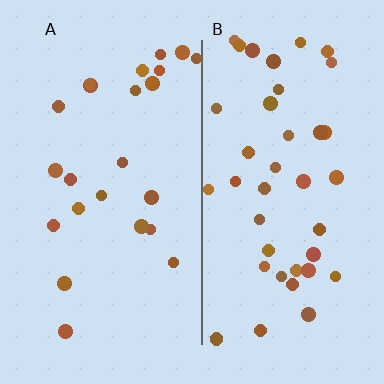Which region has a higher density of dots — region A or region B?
B (the right).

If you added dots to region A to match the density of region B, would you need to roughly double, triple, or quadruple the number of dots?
Approximately double.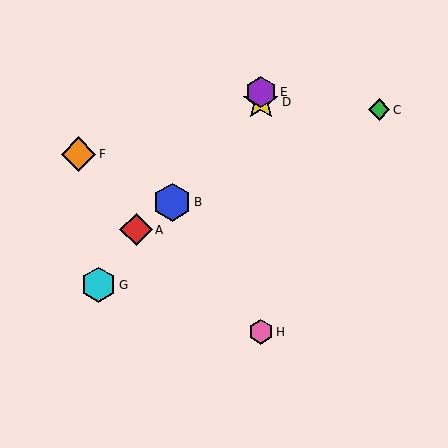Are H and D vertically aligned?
Yes, both are at x≈261.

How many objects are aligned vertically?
3 objects (D, E, H) are aligned vertically.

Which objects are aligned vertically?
Objects D, E, H are aligned vertically.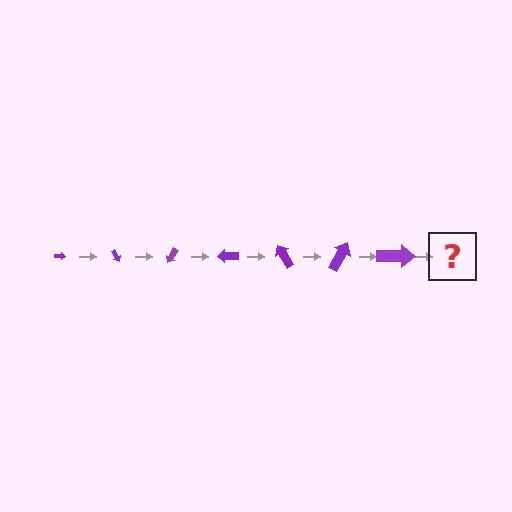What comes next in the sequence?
The next element should be an arrow, larger than the previous one and rotated 420 degrees from the start.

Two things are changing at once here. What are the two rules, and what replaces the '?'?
The two rules are that the arrow grows larger each step and it rotates 60 degrees each step. The '?' should be an arrow, larger than the previous one and rotated 420 degrees from the start.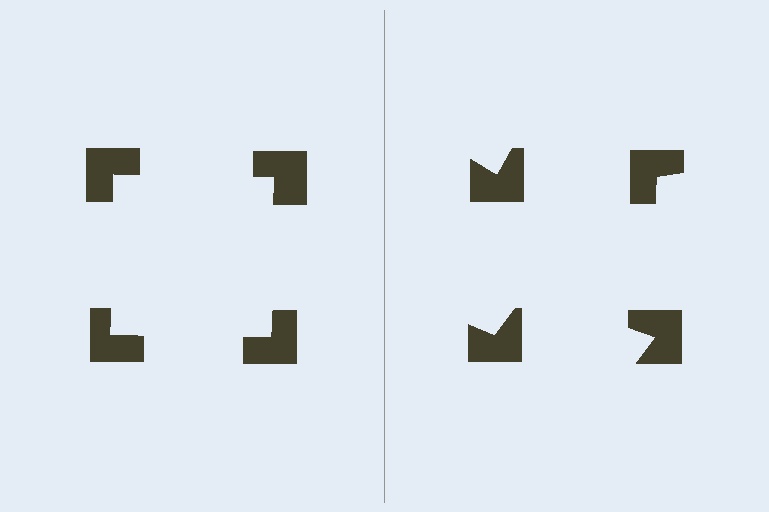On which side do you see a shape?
An illusory square appears on the left side. On the right side the wedge cuts are rotated, so no coherent shape forms.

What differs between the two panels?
The notched squares are positioned identically on both sides; only the wedge orientations differ. On the left they align to a square; on the right they are misaligned.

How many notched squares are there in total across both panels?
8 — 4 on each side.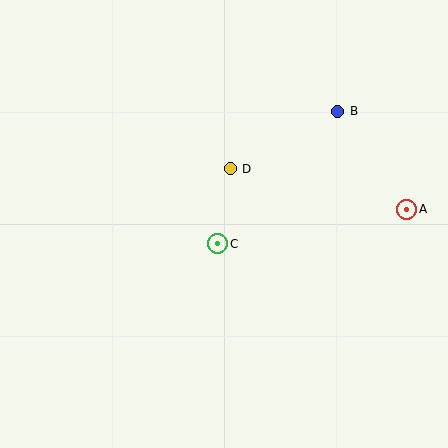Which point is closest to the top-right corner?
Point B is closest to the top-right corner.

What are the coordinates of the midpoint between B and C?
The midpoint between B and C is at (278, 178).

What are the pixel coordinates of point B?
Point B is at (338, 111).